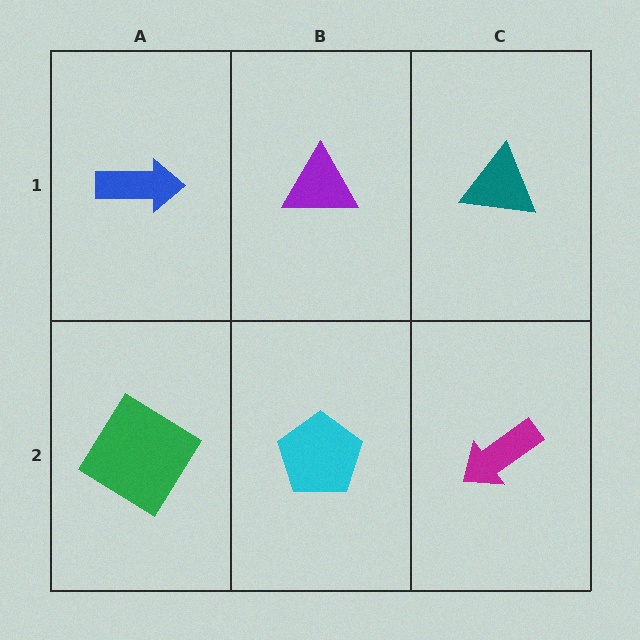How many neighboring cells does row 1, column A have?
2.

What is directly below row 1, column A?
A green diamond.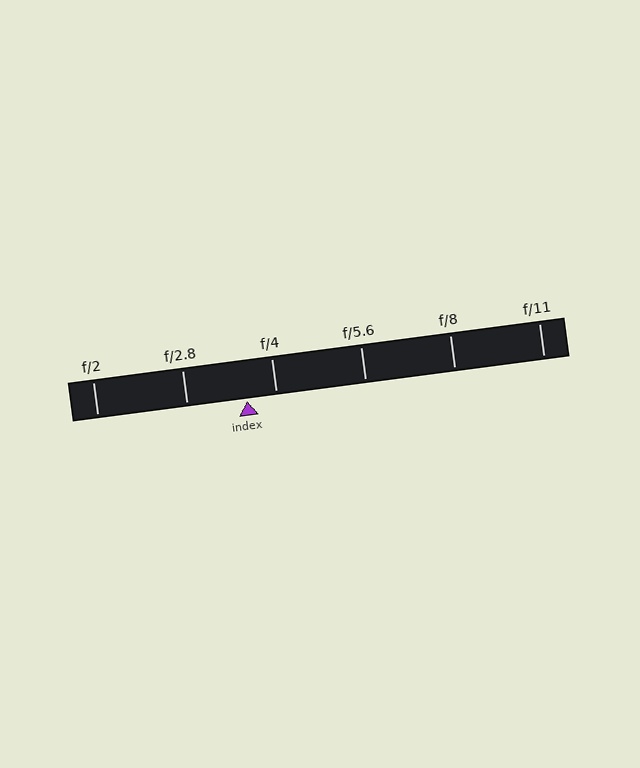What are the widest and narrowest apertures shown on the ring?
The widest aperture shown is f/2 and the narrowest is f/11.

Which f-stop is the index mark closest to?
The index mark is closest to f/4.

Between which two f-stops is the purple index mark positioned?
The index mark is between f/2.8 and f/4.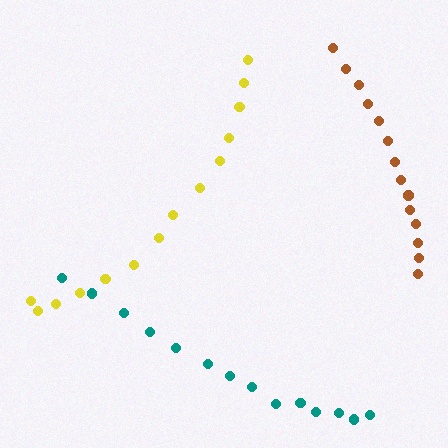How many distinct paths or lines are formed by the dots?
There are 3 distinct paths.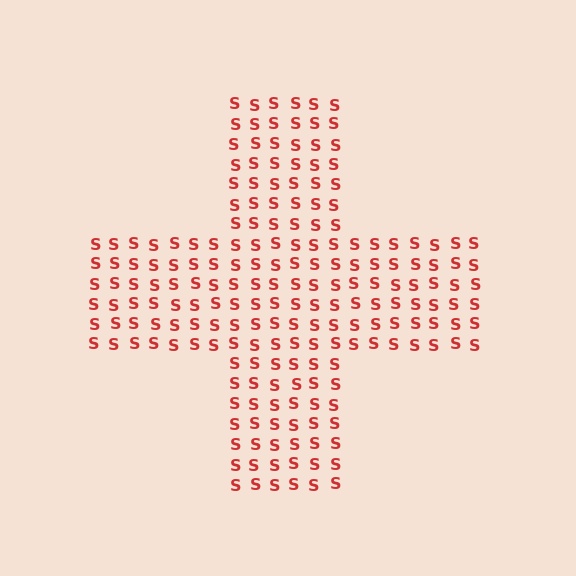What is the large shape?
The large shape is a cross.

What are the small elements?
The small elements are letter S's.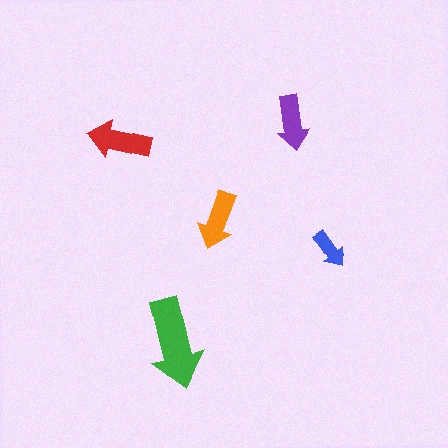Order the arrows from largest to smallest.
the green one, the red one, the orange one, the purple one, the blue one.